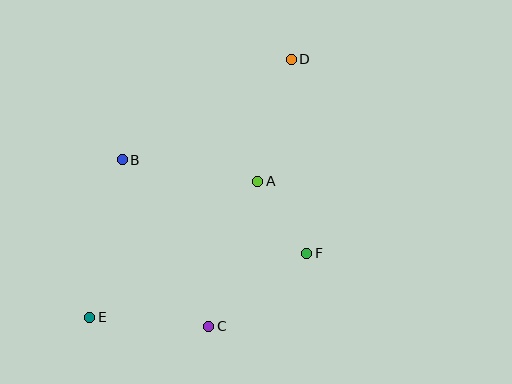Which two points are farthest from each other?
Points D and E are farthest from each other.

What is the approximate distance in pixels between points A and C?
The distance between A and C is approximately 153 pixels.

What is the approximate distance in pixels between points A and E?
The distance between A and E is approximately 216 pixels.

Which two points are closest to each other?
Points A and F are closest to each other.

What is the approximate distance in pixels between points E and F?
The distance between E and F is approximately 226 pixels.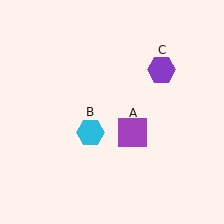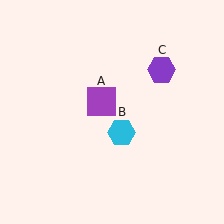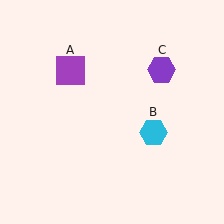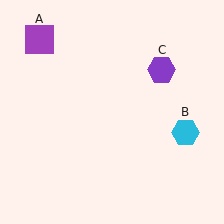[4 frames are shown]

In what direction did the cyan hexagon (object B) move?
The cyan hexagon (object B) moved right.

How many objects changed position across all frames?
2 objects changed position: purple square (object A), cyan hexagon (object B).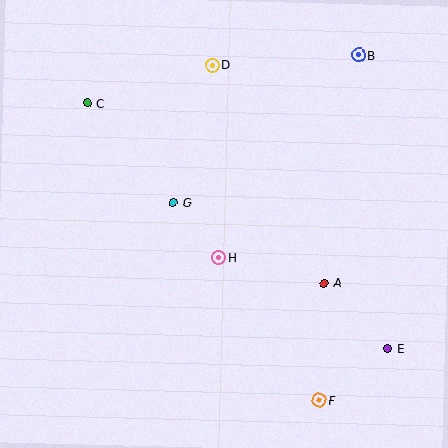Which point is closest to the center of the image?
Point H at (219, 258) is closest to the center.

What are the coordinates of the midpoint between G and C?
The midpoint between G and C is at (130, 153).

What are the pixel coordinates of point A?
Point A is at (324, 283).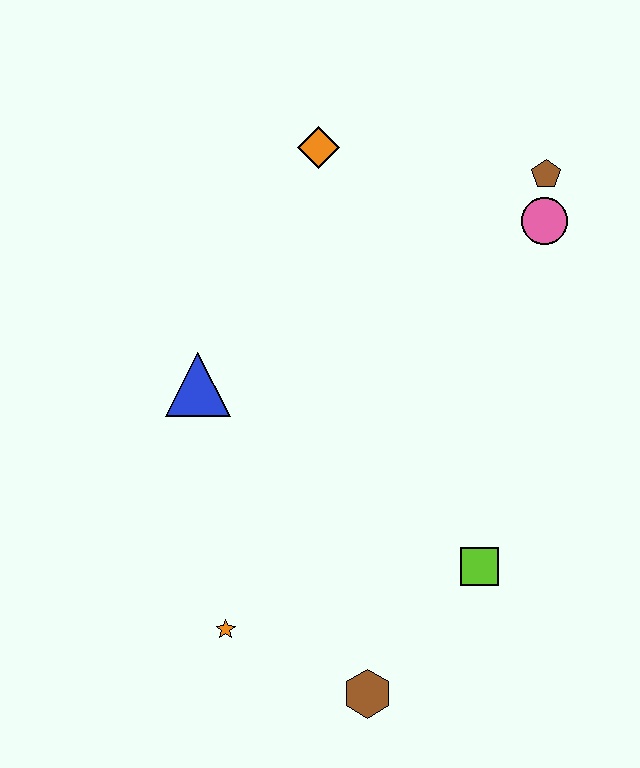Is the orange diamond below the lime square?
No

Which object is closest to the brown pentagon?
The pink circle is closest to the brown pentagon.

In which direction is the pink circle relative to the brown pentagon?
The pink circle is below the brown pentagon.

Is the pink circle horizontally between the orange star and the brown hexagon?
No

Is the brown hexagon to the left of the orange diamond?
No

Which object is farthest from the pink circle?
The orange star is farthest from the pink circle.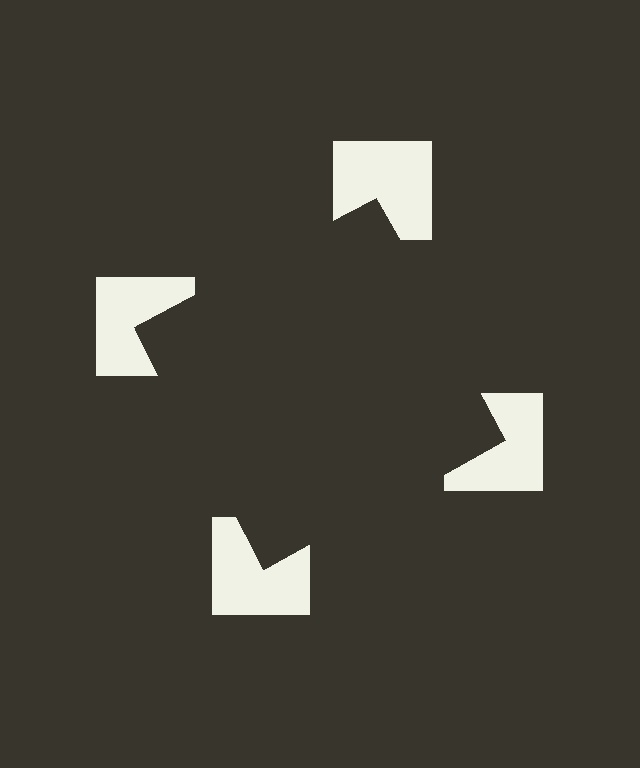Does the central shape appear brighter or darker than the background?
It typically appears slightly darker than the background, even though no actual brightness change is drawn.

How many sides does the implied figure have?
4 sides.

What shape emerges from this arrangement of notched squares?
An illusory square — its edges are inferred from the aligned wedge cuts in the notched squares, not physically drawn.